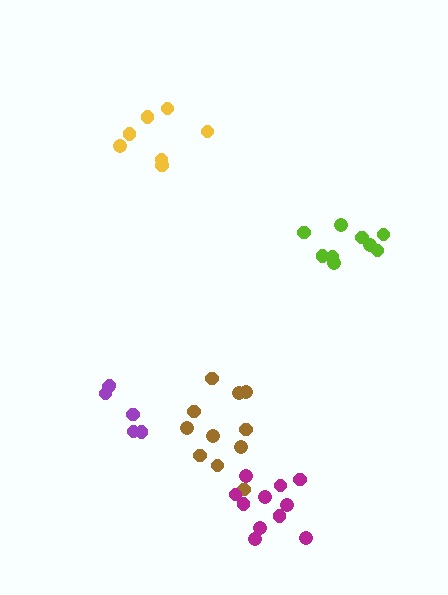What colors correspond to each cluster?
The clusters are colored: brown, yellow, purple, magenta, lime.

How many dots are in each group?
Group 1: 11 dots, Group 2: 7 dots, Group 3: 6 dots, Group 4: 11 dots, Group 5: 9 dots (44 total).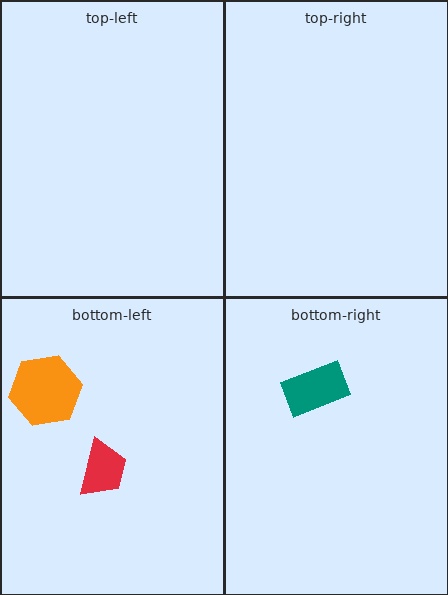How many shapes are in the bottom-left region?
2.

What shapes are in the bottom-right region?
The teal rectangle.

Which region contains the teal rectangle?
The bottom-right region.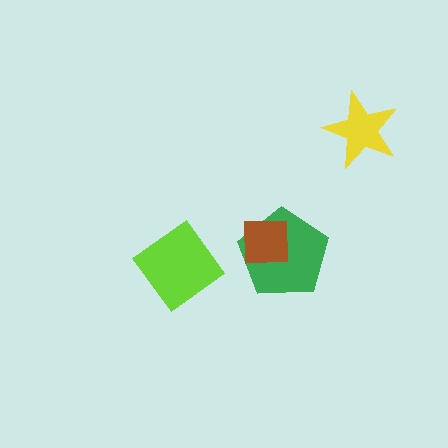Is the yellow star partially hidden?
No, no other shape covers it.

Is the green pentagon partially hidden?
Yes, it is partially covered by another shape.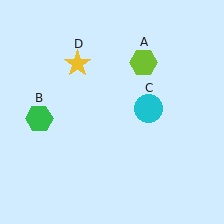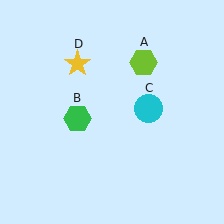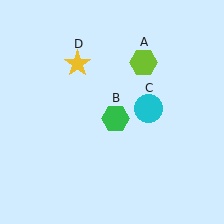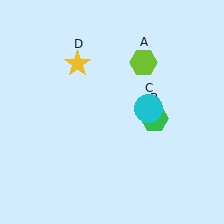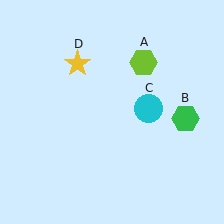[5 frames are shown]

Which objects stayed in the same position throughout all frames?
Lime hexagon (object A) and cyan circle (object C) and yellow star (object D) remained stationary.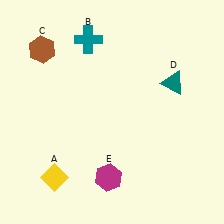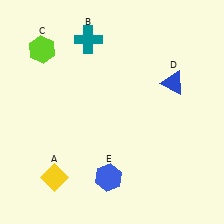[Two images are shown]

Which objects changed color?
C changed from brown to lime. D changed from teal to blue. E changed from magenta to blue.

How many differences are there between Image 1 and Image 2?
There are 3 differences between the two images.